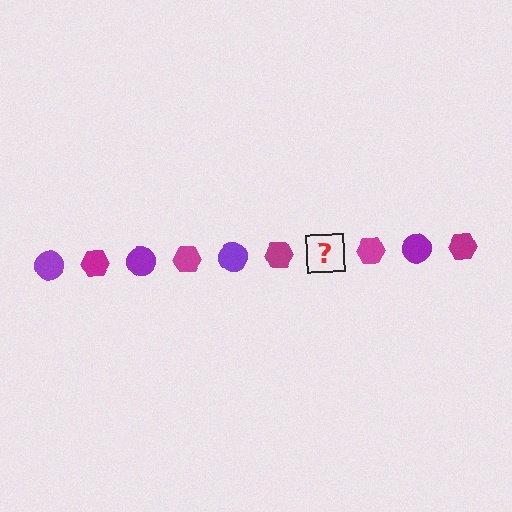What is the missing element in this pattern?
The missing element is a purple circle.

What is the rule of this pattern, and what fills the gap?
The rule is that the pattern alternates between purple circle and magenta hexagon. The gap should be filled with a purple circle.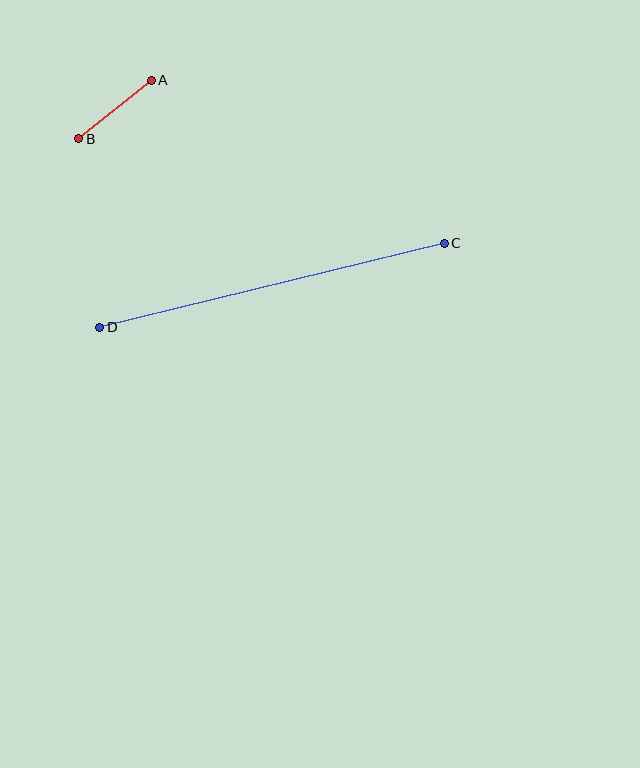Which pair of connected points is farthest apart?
Points C and D are farthest apart.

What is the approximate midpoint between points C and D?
The midpoint is at approximately (272, 285) pixels.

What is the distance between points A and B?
The distance is approximately 93 pixels.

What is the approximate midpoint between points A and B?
The midpoint is at approximately (115, 110) pixels.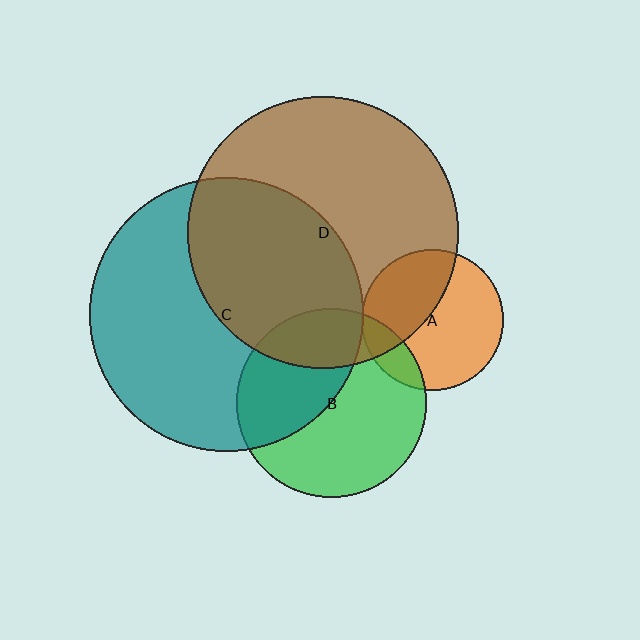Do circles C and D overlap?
Yes.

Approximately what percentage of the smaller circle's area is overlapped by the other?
Approximately 45%.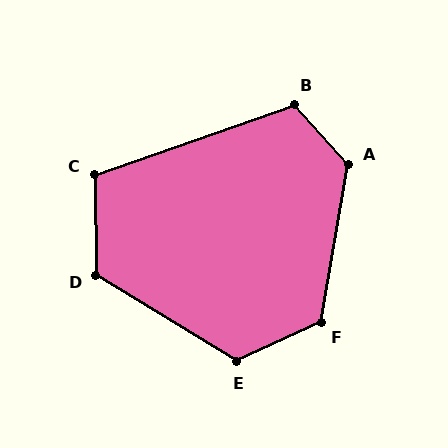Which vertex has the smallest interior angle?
C, at approximately 109 degrees.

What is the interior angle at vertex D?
Approximately 122 degrees (obtuse).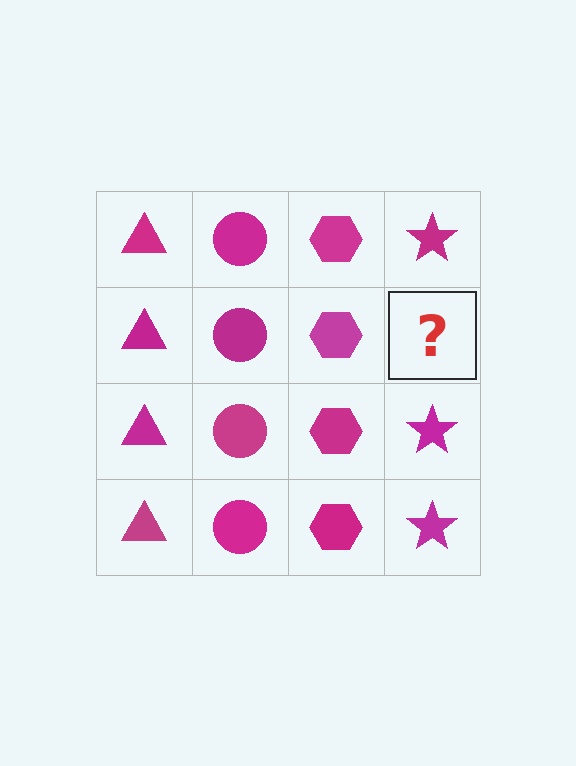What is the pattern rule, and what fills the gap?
The rule is that each column has a consistent shape. The gap should be filled with a magenta star.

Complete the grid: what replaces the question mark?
The question mark should be replaced with a magenta star.